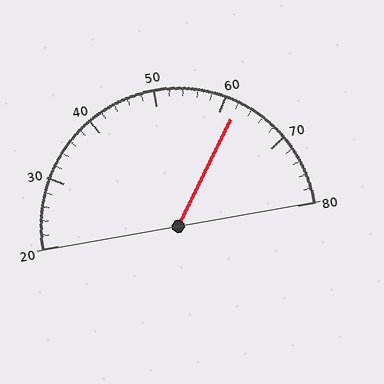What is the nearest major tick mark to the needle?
The nearest major tick mark is 60.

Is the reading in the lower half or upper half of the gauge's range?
The reading is in the upper half of the range (20 to 80).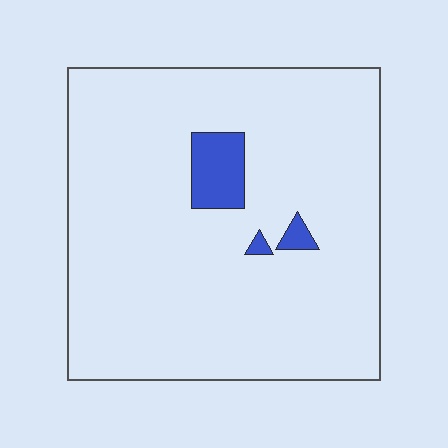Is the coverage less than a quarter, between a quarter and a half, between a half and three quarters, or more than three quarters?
Less than a quarter.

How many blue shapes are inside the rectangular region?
3.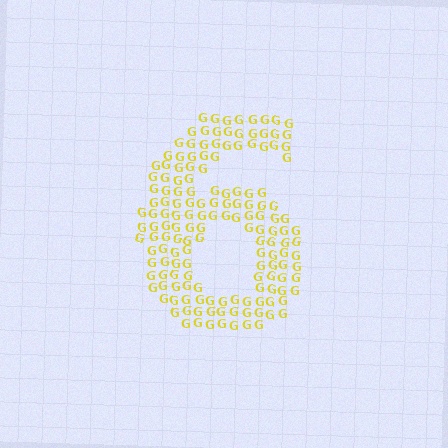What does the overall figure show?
The overall figure shows the digit 6.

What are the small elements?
The small elements are letter G's.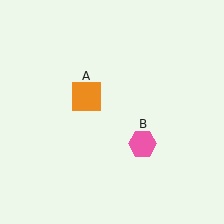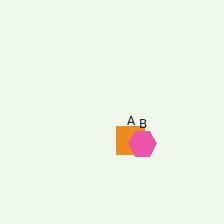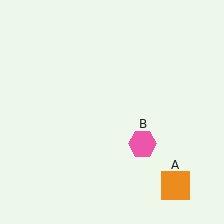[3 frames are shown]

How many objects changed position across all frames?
1 object changed position: orange square (object A).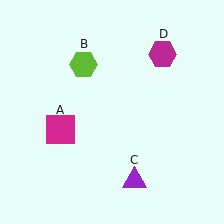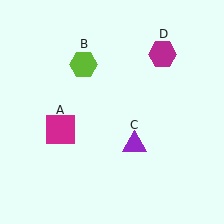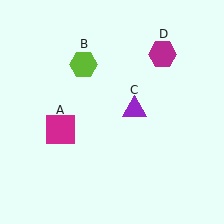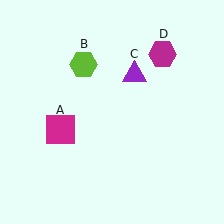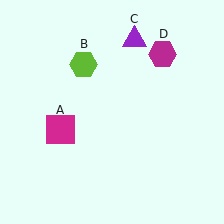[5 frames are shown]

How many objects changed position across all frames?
1 object changed position: purple triangle (object C).